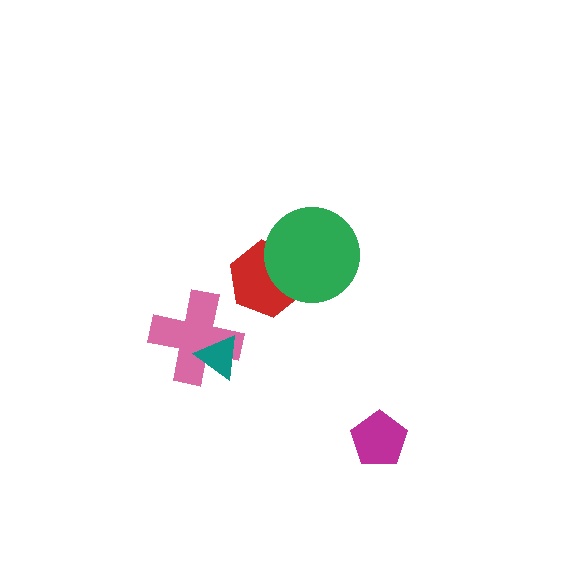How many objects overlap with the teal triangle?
1 object overlaps with the teal triangle.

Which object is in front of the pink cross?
The teal triangle is in front of the pink cross.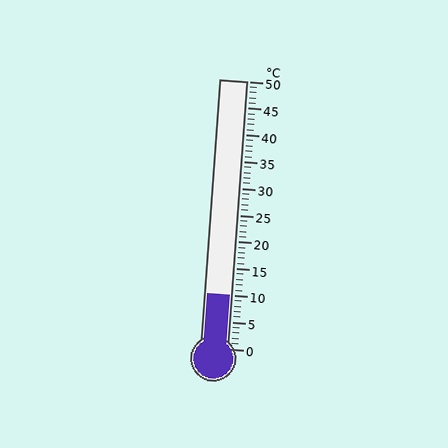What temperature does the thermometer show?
The thermometer shows approximately 10°C.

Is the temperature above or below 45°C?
The temperature is below 45°C.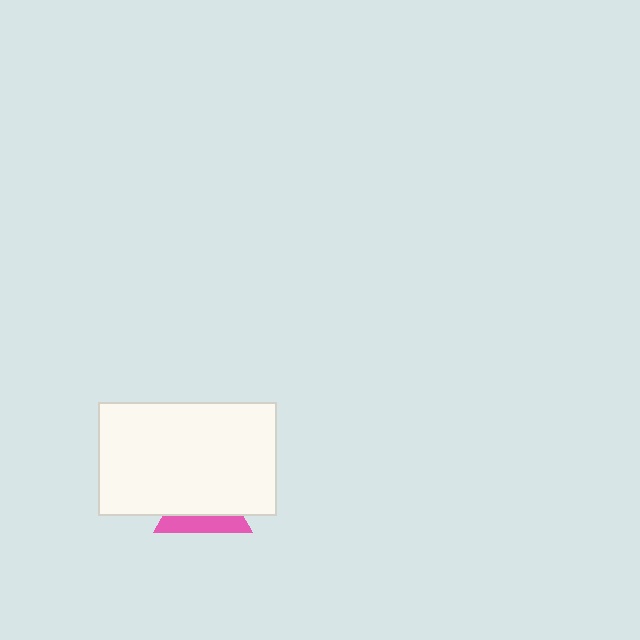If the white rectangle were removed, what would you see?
You would see the complete pink triangle.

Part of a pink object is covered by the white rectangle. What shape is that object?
It is a triangle.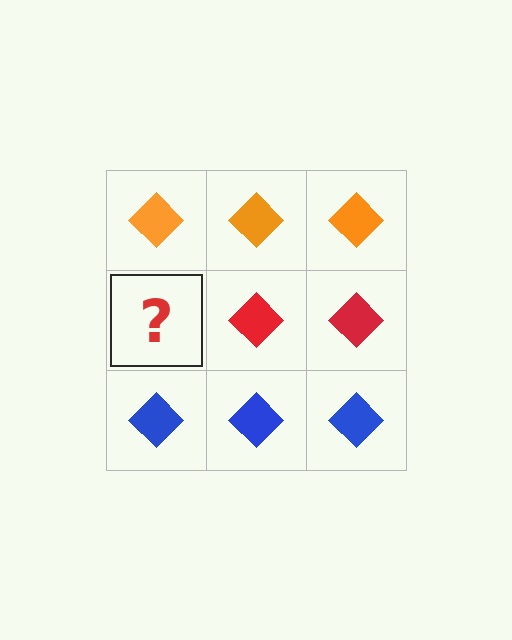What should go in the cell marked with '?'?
The missing cell should contain a red diamond.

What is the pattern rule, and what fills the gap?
The rule is that each row has a consistent color. The gap should be filled with a red diamond.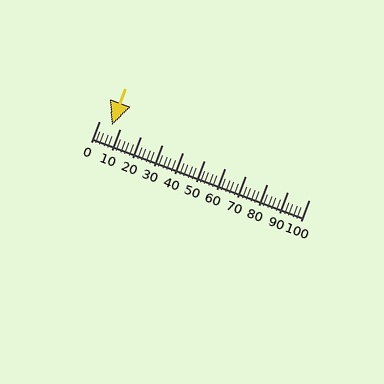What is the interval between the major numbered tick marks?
The major tick marks are spaced 10 units apart.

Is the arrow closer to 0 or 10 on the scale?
The arrow is closer to 10.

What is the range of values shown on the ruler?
The ruler shows values from 0 to 100.